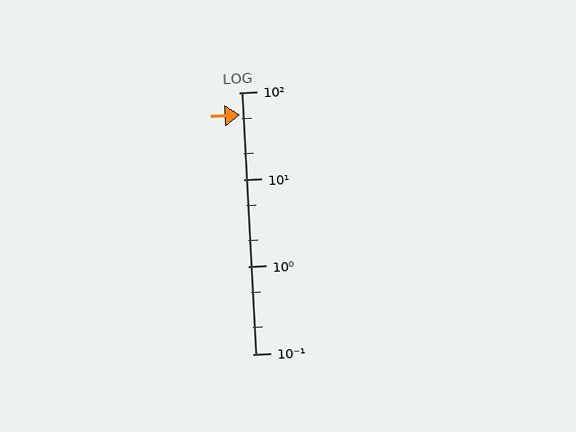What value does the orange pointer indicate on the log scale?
The pointer indicates approximately 55.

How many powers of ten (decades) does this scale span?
The scale spans 3 decades, from 0.1 to 100.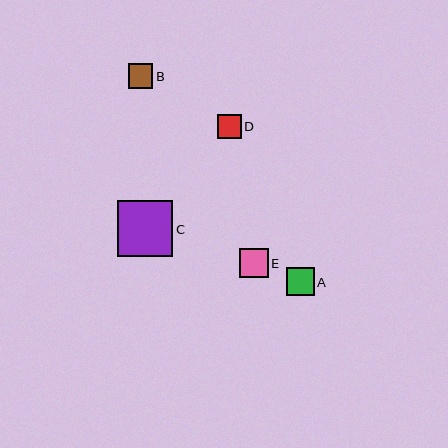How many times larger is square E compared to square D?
Square E is approximately 1.2 times the size of square D.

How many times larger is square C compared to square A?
Square C is approximately 2.0 times the size of square A.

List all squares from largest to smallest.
From largest to smallest: C, E, A, B, D.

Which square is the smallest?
Square D is the smallest with a size of approximately 24 pixels.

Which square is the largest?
Square C is the largest with a size of approximately 56 pixels.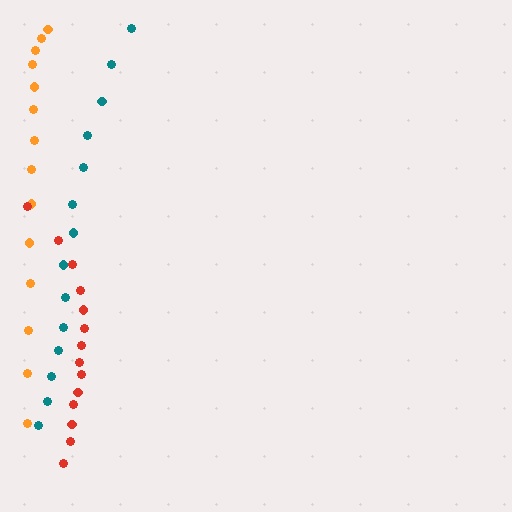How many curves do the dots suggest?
There are 3 distinct paths.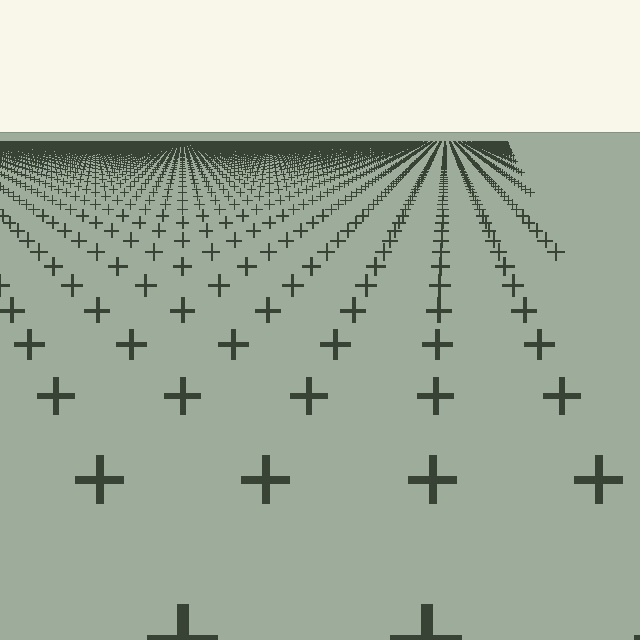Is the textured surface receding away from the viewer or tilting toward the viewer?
The surface is receding away from the viewer. Texture elements get smaller and denser toward the top.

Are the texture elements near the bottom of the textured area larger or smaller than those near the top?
Larger. Near the bottom, elements are closer to the viewer and appear at a bigger on-screen size.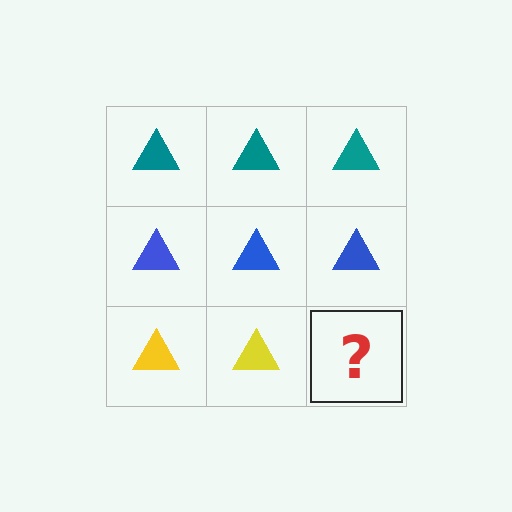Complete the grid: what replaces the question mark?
The question mark should be replaced with a yellow triangle.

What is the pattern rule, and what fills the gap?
The rule is that each row has a consistent color. The gap should be filled with a yellow triangle.